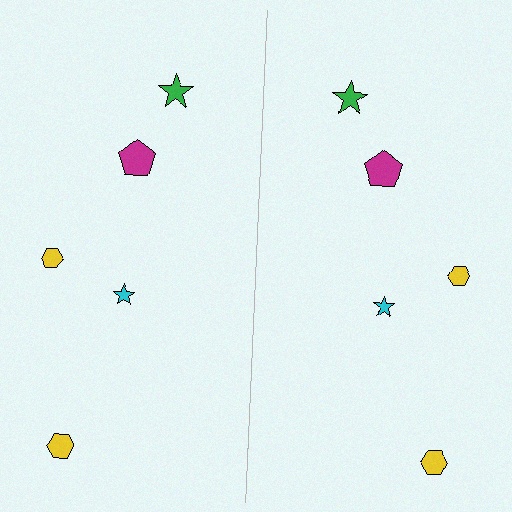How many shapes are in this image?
There are 10 shapes in this image.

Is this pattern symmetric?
Yes, this pattern has bilateral (reflection) symmetry.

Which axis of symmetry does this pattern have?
The pattern has a vertical axis of symmetry running through the center of the image.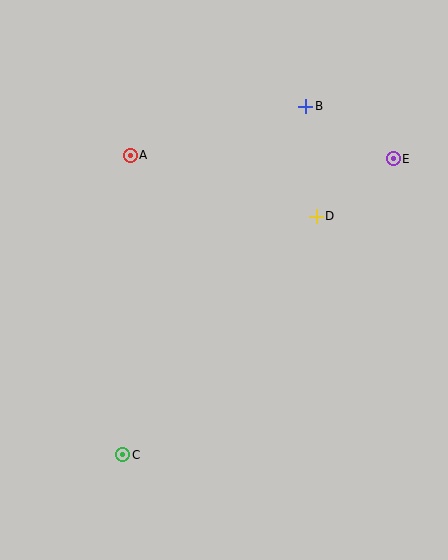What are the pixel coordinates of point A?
Point A is at (130, 155).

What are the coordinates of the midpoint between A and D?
The midpoint between A and D is at (223, 186).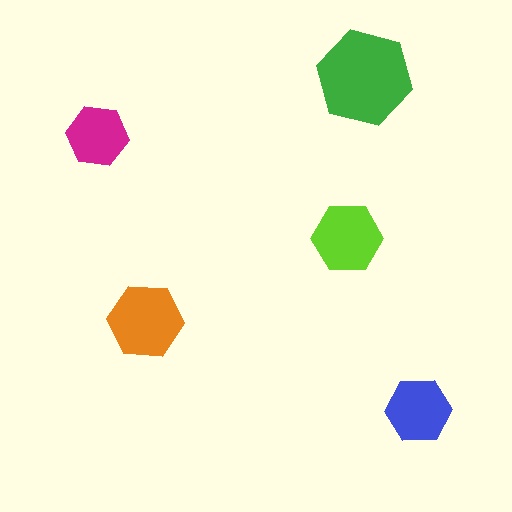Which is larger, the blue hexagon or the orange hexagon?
The orange one.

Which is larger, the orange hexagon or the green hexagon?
The green one.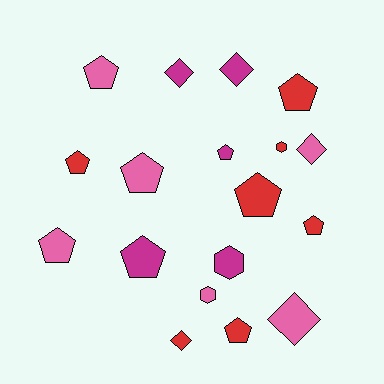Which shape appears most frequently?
Pentagon, with 10 objects.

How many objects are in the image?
There are 18 objects.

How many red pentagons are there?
There are 5 red pentagons.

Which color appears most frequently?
Red, with 7 objects.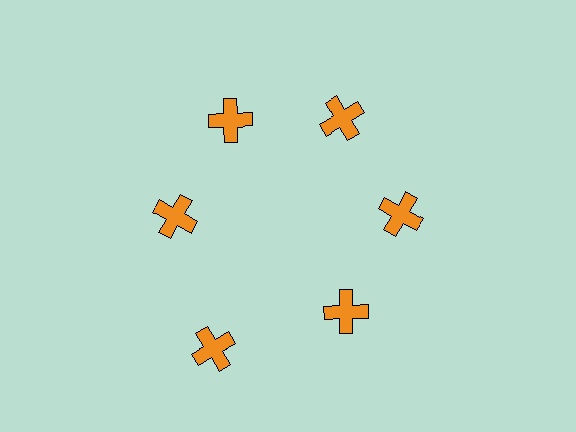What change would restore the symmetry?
The symmetry would be restored by moving it inward, back onto the ring so that all 6 crosses sit at equal angles and equal distance from the center.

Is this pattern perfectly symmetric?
No. The 6 orange crosses are arranged in a ring, but one element near the 7 o'clock position is pushed outward from the center, breaking the 6-fold rotational symmetry.